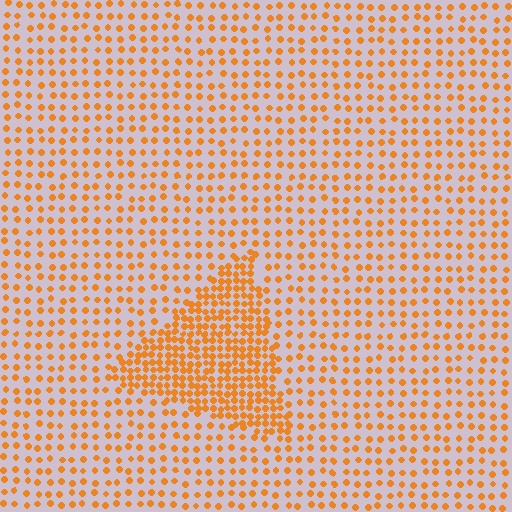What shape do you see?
I see a triangle.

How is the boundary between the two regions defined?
The boundary is defined by a change in element density (approximately 2.3x ratio). All elements are the same color, size, and shape.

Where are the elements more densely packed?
The elements are more densely packed inside the triangle boundary.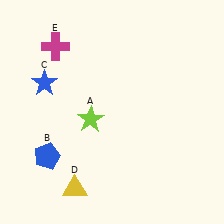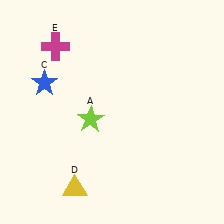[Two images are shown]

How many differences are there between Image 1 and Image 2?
There is 1 difference between the two images.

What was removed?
The blue pentagon (B) was removed in Image 2.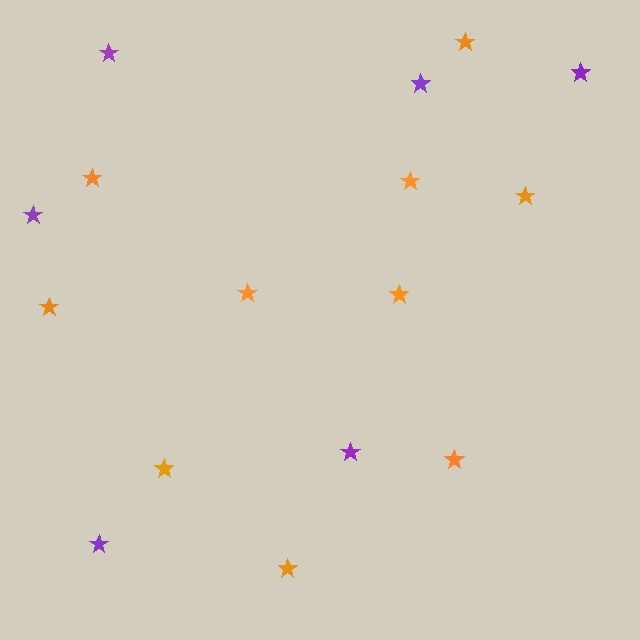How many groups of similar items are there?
There are 2 groups: one group of orange stars (10) and one group of purple stars (6).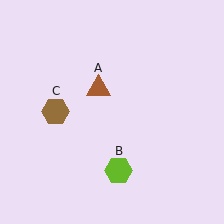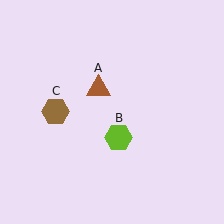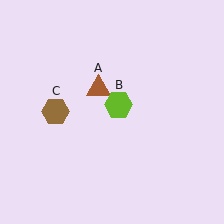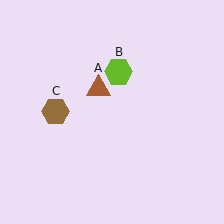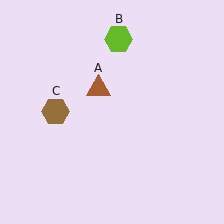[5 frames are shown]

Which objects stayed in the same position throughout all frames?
Brown triangle (object A) and brown hexagon (object C) remained stationary.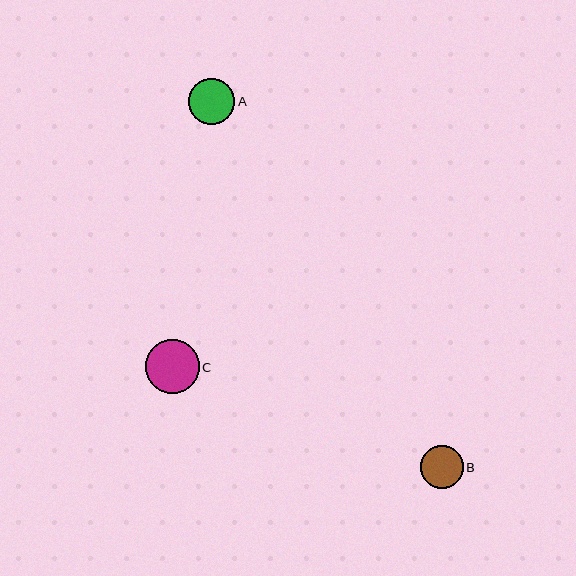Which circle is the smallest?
Circle B is the smallest with a size of approximately 42 pixels.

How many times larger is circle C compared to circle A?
Circle C is approximately 1.2 times the size of circle A.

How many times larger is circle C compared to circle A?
Circle C is approximately 1.2 times the size of circle A.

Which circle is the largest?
Circle C is the largest with a size of approximately 54 pixels.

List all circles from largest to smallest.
From largest to smallest: C, A, B.